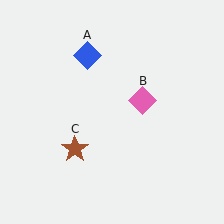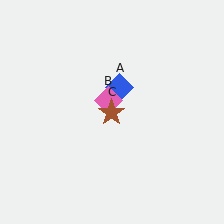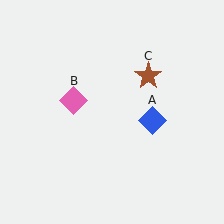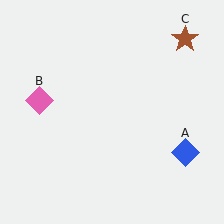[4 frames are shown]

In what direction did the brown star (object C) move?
The brown star (object C) moved up and to the right.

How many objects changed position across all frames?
3 objects changed position: blue diamond (object A), pink diamond (object B), brown star (object C).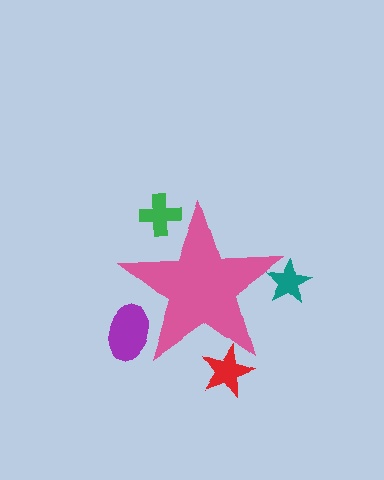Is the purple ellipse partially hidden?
Yes, the purple ellipse is partially hidden behind the pink star.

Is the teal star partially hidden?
Yes, the teal star is partially hidden behind the pink star.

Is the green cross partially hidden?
Yes, the green cross is partially hidden behind the pink star.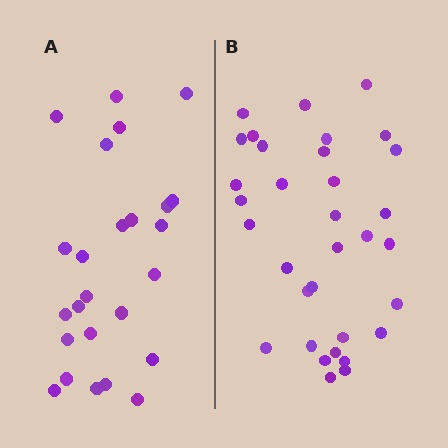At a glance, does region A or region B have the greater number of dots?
Region B (the right region) has more dots.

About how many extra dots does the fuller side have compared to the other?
Region B has roughly 8 or so more dots than region A.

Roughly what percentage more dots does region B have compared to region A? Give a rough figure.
About 30% more.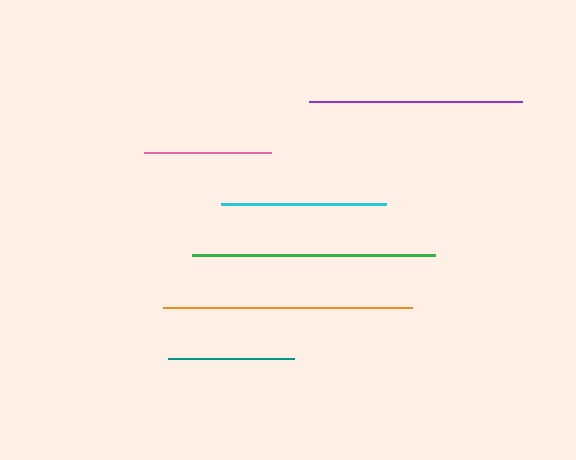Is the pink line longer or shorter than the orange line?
The orange line is longer than the pink line.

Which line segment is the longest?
The orange line is the longest at approximately 249 pixels.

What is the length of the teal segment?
The teal segment is approximately 126 pixels long.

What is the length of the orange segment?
The orange segment is approximately 249 pixels long.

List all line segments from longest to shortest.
From longest to shortest: orange, green, purple, cyan, pink, teal.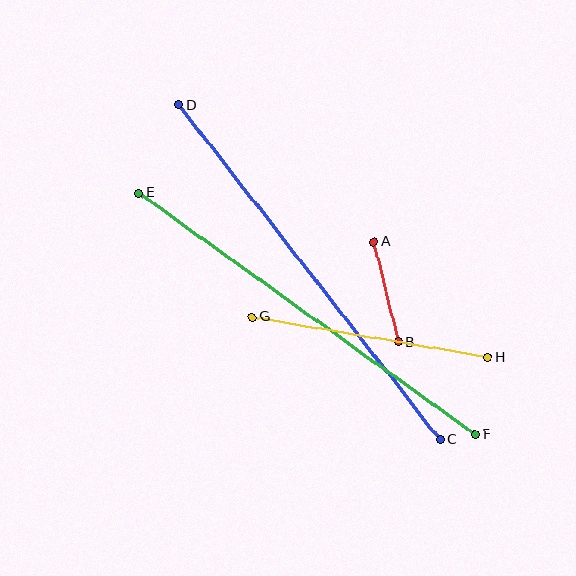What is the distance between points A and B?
The distance is approximately 103 pixels.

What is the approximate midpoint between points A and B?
The midpoint is at approximately (386, 292) pixels.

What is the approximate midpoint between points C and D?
The midpoint is at approximately (309, 272) pixels.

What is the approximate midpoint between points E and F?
The midpoint is at approximately (307, 313) pixels.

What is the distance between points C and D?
The distance is approximately 425 pixels.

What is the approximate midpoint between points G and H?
The midpoint is at approximately (370, 337) pixels.